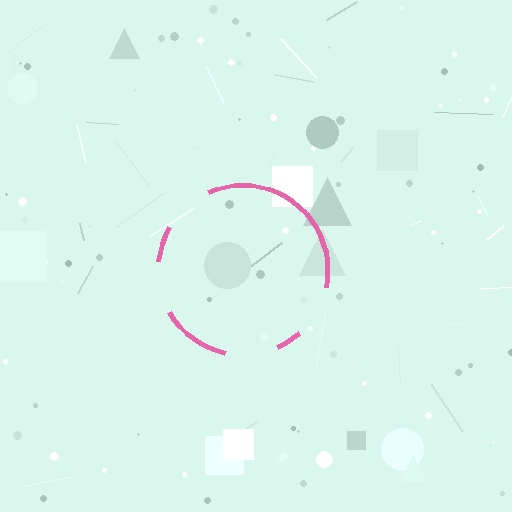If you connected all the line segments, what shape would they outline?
They would outline a circle.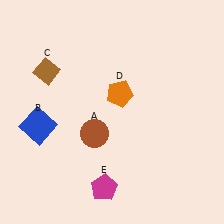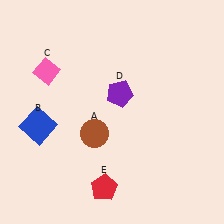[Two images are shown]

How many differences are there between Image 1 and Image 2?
There are 3 differences between the two images.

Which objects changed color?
C changed from brown to pink. D changed from orange to purple. E changed from magenta to red.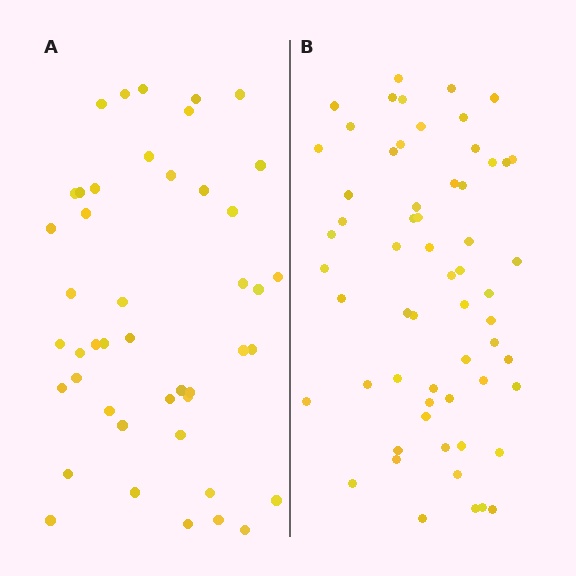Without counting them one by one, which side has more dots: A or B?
Region B (the right region) has more dots.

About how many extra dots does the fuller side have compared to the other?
Region B has approximately 15 more dots than region A.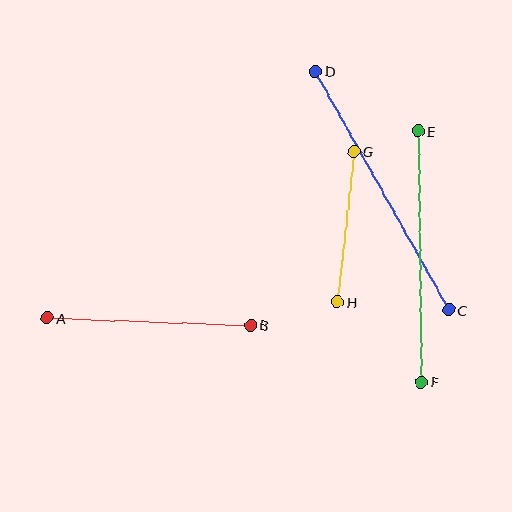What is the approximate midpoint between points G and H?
The midpoint is at approximately (346, 227) pixels.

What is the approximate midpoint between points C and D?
The midpoint is at approximately (382, 191) pixels.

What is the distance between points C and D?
The distance is approximately 274 pixels.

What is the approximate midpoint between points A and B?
The midpoint is at approximately (149, 322) pixels.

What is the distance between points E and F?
The distance is approximately 251 pixels.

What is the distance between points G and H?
The distance is approximately 152 pixels.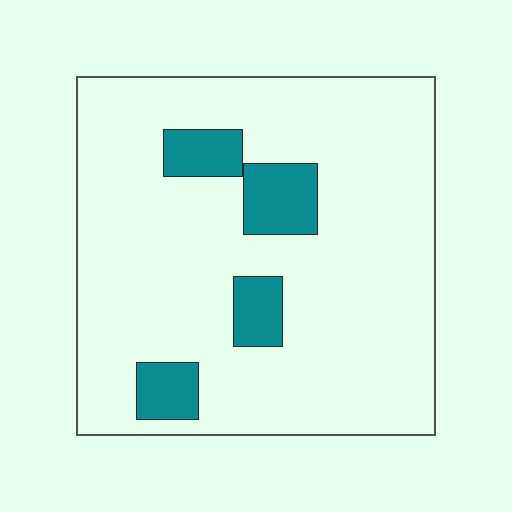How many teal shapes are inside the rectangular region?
4.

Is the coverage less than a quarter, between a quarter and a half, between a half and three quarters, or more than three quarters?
Less than a quarter.